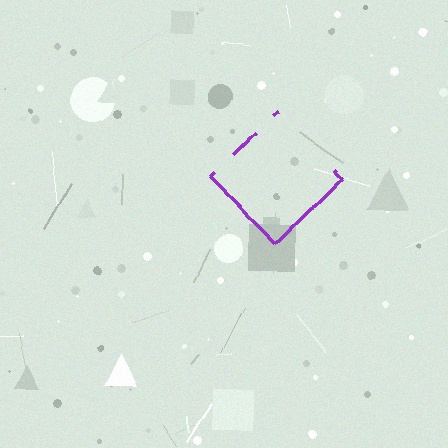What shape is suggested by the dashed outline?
The dashed outline suggests a diamond.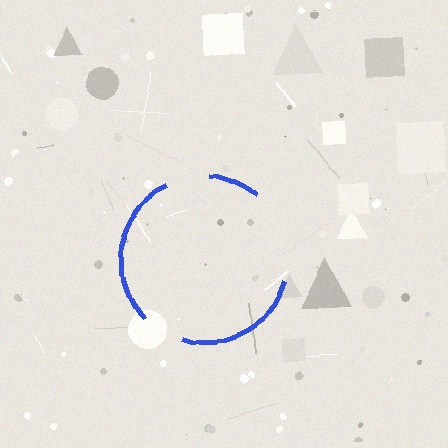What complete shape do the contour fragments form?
The contour fragments form a circle.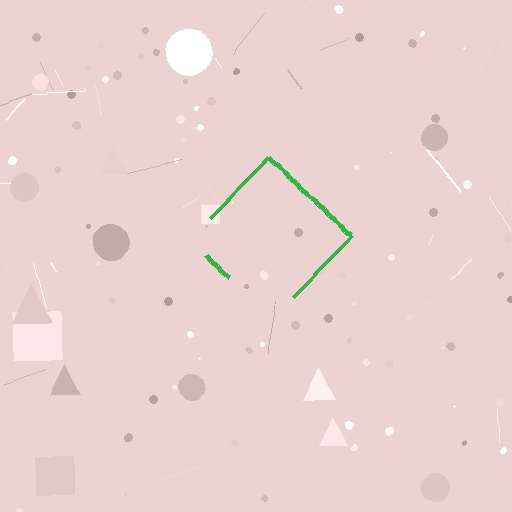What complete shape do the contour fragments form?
The contour fragments form a diamond.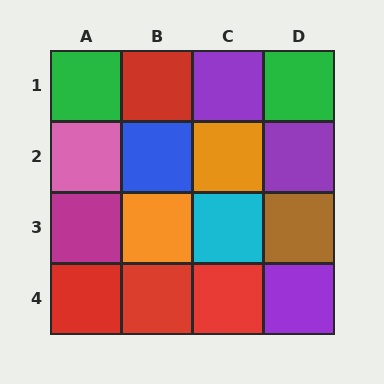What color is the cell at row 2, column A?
Pink.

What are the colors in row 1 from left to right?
Green, red, purple, green.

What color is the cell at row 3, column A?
Magenta.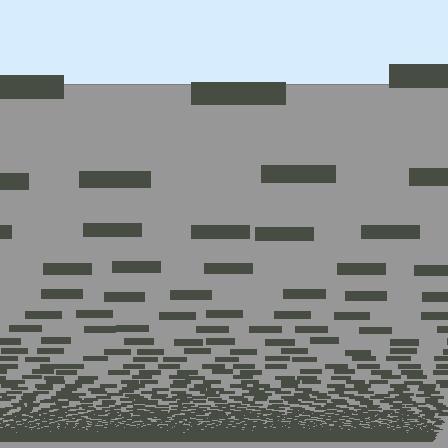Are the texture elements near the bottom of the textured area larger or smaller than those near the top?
Smaller. The gradient is inverted — elements near the bottom are smaller and denser.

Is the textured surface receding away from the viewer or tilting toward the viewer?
The surface appears to tilt toward the viewer. Texture elements get larger and sparser toward the top.